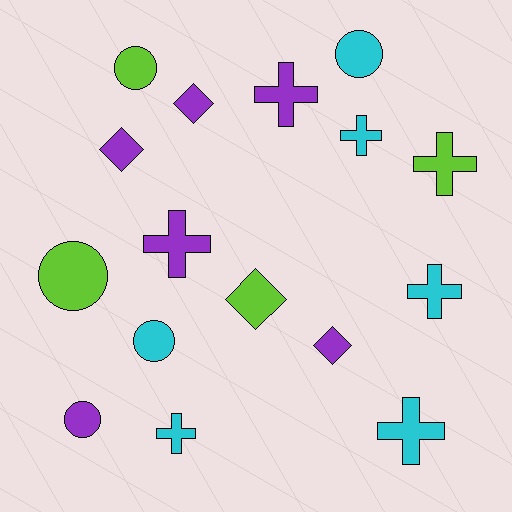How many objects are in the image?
There are 16 objects.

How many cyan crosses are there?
There are 4 cyan crosses.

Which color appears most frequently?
Cyan, with 6 objects.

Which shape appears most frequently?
Cross, with 7 objects.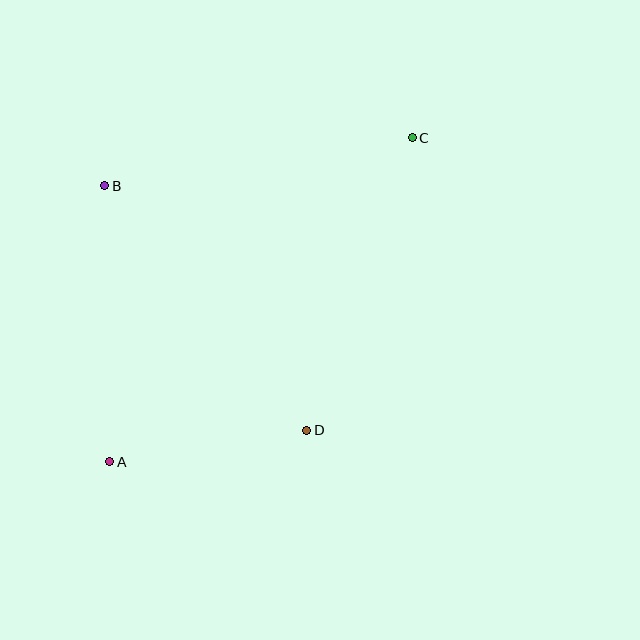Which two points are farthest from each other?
Points A and C are farthest from each other.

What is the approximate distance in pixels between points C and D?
The distance between C and D is approximately 311 pixels.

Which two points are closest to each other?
Points A and D are closest to each other.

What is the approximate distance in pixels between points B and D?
The distance between B and D is approximately 317 pixels.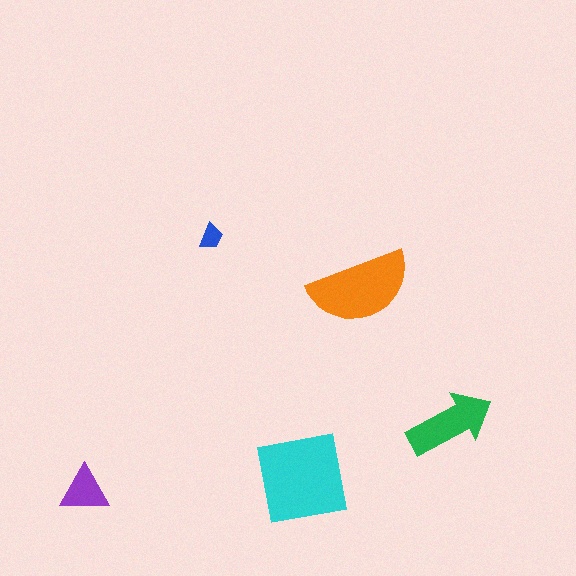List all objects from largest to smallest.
The cyan square, the orange semicircle, the green arrow, the purple triangle, the blue trapezoid.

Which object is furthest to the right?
The green arrow is rightmost.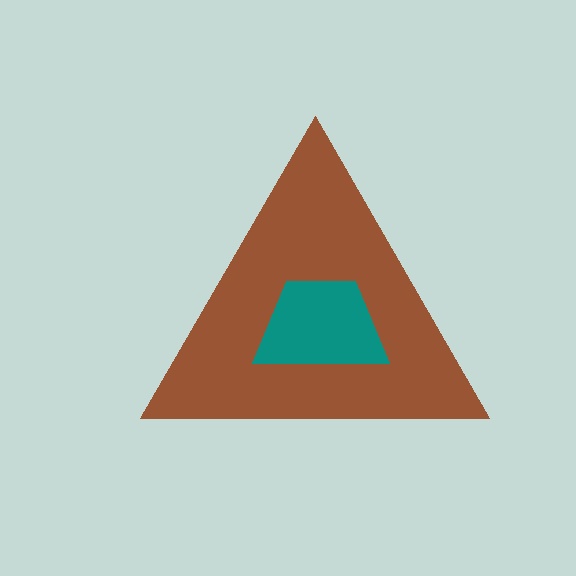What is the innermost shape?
The teal trapezoid.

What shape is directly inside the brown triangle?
The teal trapezoid.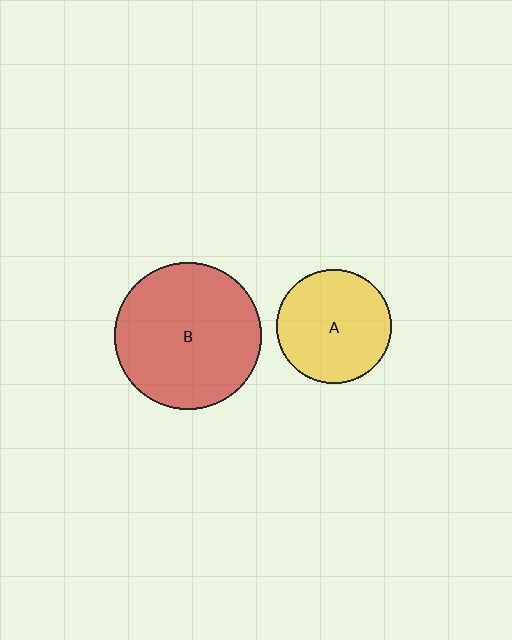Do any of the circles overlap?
No, none of the circles overlap.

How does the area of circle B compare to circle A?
Approximately 1.6 times.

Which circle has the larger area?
Circle B (red).